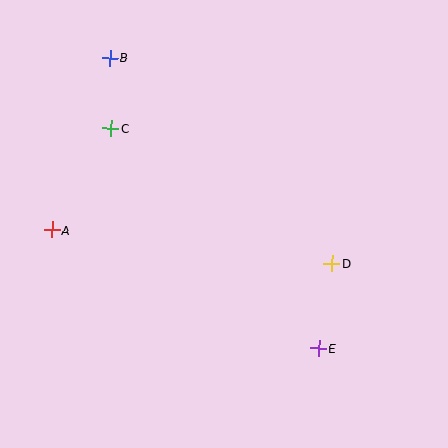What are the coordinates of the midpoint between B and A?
The midpoint between B and A is at (81, 144).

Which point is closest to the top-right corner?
Point D is closest to the top-right corner.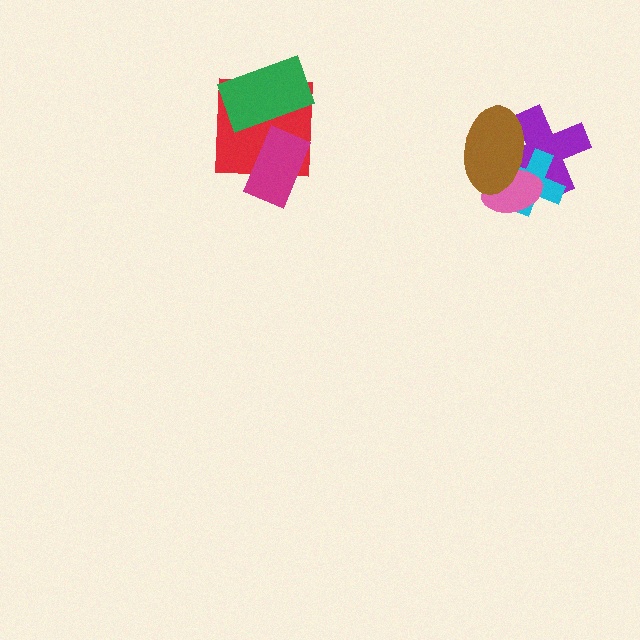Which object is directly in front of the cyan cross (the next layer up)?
The pink ellipse is directly in front of the cyan cross.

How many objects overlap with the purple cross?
3 objects overlap with the purple cross.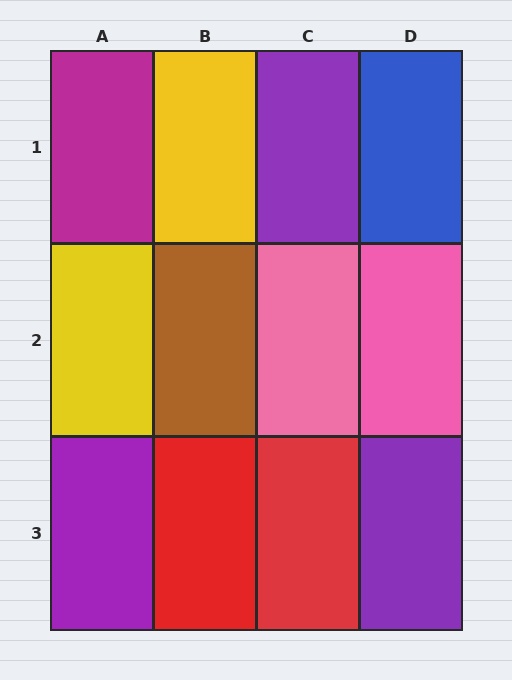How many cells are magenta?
1 cell is magenta.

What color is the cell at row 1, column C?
Purple.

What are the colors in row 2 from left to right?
Yellow, brown, pink, pink.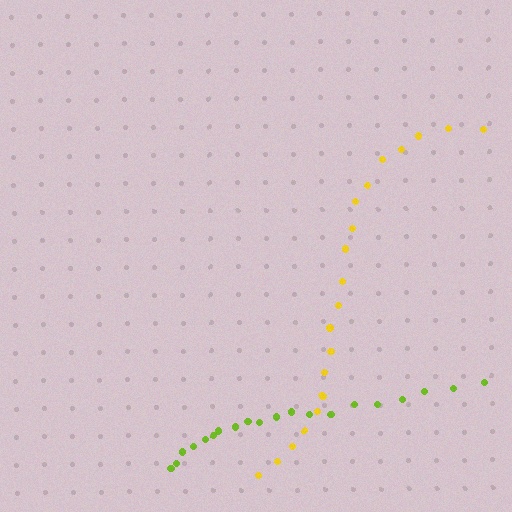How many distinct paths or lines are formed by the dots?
There are 2 distinct paths.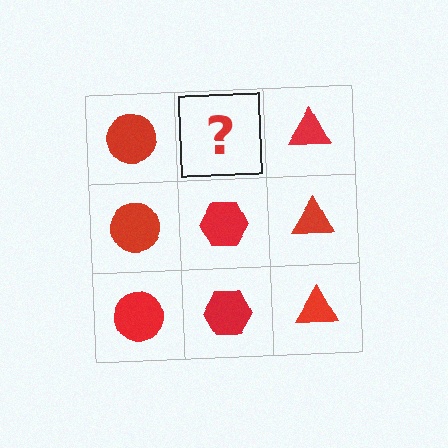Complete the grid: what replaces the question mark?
The question mark should be replaced with a red hexagon.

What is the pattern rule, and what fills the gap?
The rule is that each column has a consistent shape. The gap should be filled with a red hexagon.